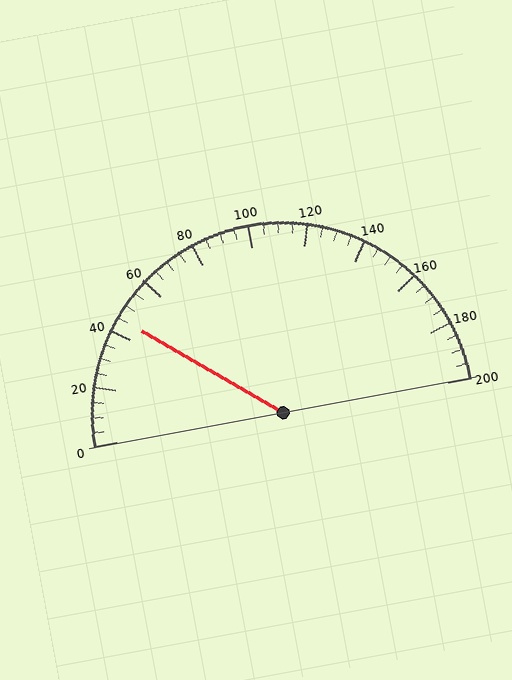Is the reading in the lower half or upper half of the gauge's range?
The reading is in the lower half of the range (0 to 200).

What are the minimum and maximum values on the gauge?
The gauge ranges from 0 to 200.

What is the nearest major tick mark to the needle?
The nearest major tick mark is 40.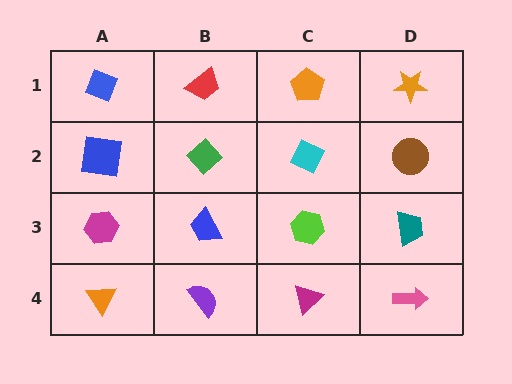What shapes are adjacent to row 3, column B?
A green diamond (row 2, column B), a purple semicircle (row 4, column B), a magenta hexagon (row 3, column A), a lime hexagon (row 3, column C).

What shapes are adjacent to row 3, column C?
A cyan diamond (row 2, column C), a magenta triangle (row 4, column C), a blue trapezoid (row 3, column B), a teal trapezoid (row 3, column D).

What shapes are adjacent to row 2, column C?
An orange pentagon (row 1, column C), a lime hexagon (row 3, column C), a green diamond (row 2, column B), a brown circle (row 2, column D).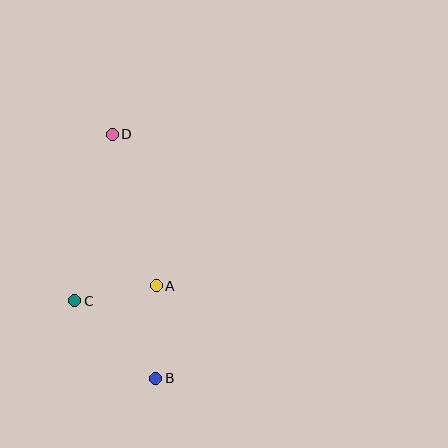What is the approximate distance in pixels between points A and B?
The distance between A and B is approximately 92 pixels.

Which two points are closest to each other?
Points A and C are closest to each other.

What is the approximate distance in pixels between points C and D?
The distance between C and D is approximately 171 pixels.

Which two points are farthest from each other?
Points B and D are farthest from each other.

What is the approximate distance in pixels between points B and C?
The distance between B and C is approximately 112 pixels.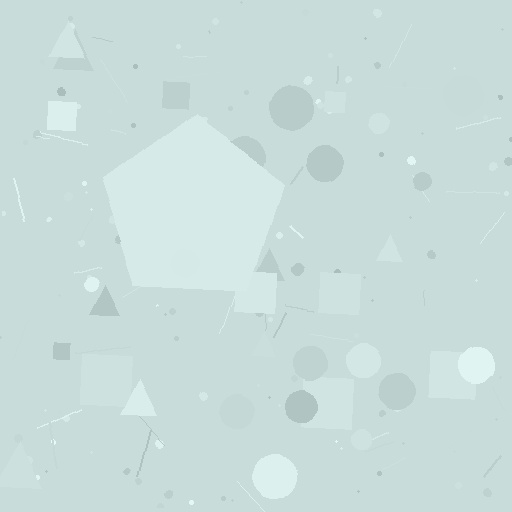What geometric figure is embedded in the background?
A pentagon is embedded in the background.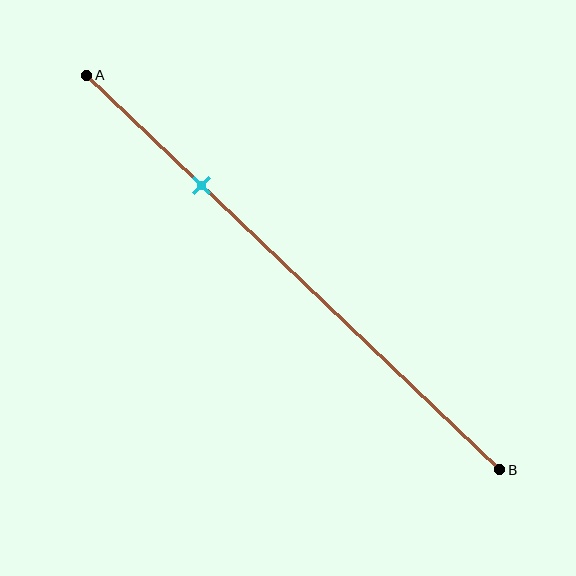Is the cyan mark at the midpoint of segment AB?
No, the mark is at about 30% from A, not at the 50% midpoint.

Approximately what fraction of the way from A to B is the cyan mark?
The cyan mark is approximately 30% of the way from A to B.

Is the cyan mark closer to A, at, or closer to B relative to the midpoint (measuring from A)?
The cyan mark is closer to point A than the midpoint of segment AB.